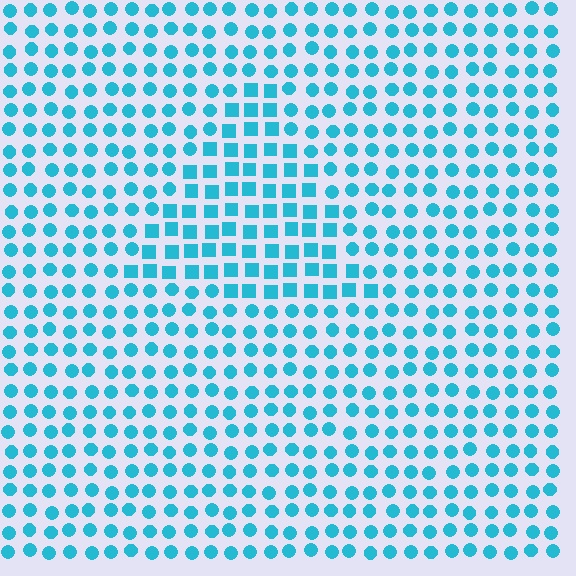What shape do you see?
I see a triangle.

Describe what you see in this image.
The image is filled with small cyan elements arranged in a uniform grid. A triangle-shaped region contains squares, while the surrounding area contains circles. The boundary is defined purely by the change in element shape.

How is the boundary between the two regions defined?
The boundary is defined by a change in element shape: squares inside vs. circles outside. All elements share the same color and spacing.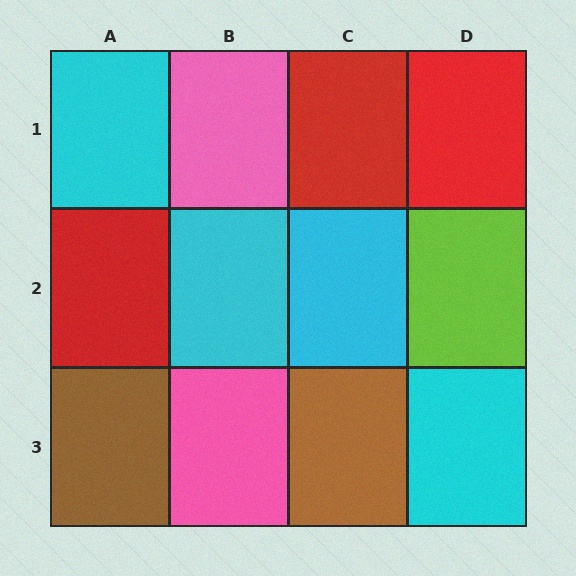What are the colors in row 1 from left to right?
Cyan, pink, red, red.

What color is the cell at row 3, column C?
Brown.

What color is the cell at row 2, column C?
Cyan.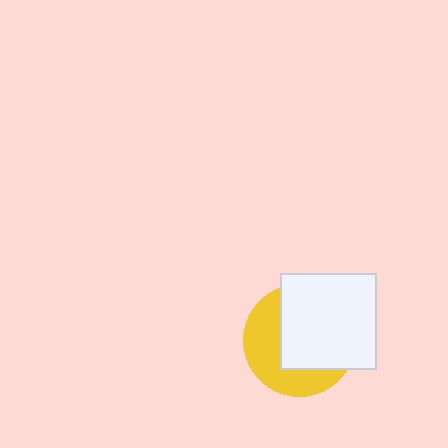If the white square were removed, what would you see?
You would see the complete yellow circle.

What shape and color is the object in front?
The object in front is a white square.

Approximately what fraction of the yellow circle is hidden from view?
Roughly 57% of the yellow circle is hidden behind the white square.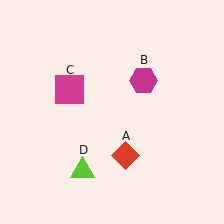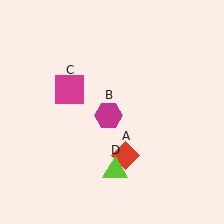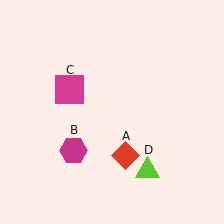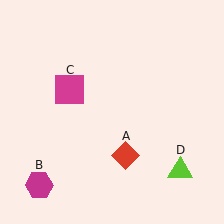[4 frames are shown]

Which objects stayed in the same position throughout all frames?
Red diamond (object A) and magenta square (object C) remained stationary.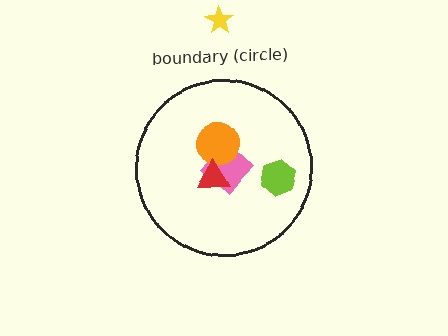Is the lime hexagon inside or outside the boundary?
Inside.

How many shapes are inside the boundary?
4 inside, 1 outside.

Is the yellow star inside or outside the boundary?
Outside.